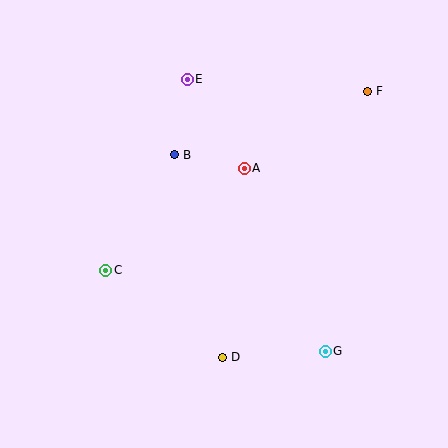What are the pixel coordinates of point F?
Point F is at (367, 91).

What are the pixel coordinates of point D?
Point D is at (223, 357).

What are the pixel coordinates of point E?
Point E is at (187, 79).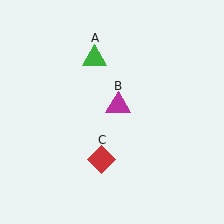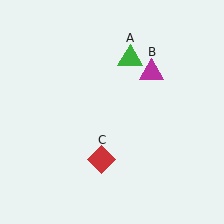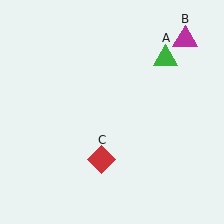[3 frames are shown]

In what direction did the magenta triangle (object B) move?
The magenta triangle (object B) moved up and to the right.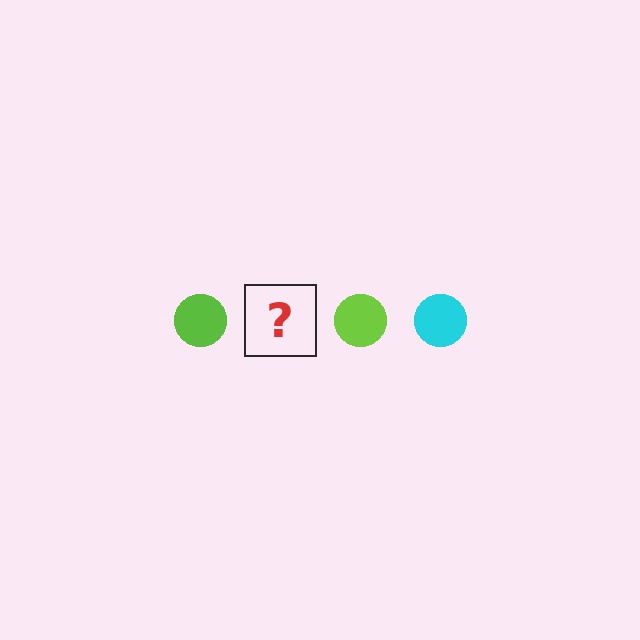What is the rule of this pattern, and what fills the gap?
The rule is that the pattern cycles through lime, cyan circles. The gap should be filled with a cyan circle.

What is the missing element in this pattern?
The missing element is a cyan circle.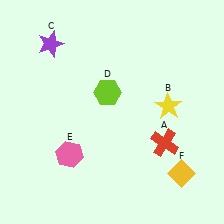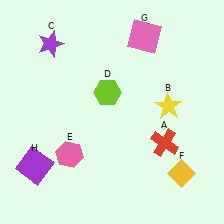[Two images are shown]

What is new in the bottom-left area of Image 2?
A purple square (H) was added in the bottom-left area of Image 2.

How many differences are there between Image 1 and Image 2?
There are 2 differences between the two images.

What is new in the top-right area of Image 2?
A pink square (G) was added in the top-right area of Image 2.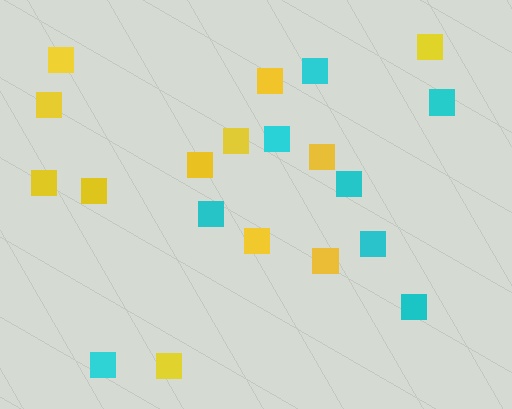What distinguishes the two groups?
There are 2 groups: one group of cyan squares (8) and one group of yellow squares (12).